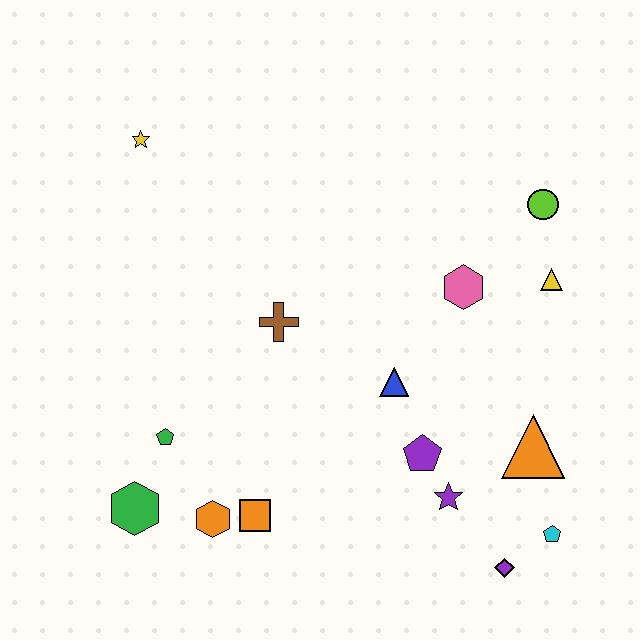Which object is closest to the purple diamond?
The cyan pentagon is closest to the purple diamond.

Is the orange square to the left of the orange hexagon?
No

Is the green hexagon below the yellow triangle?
Yes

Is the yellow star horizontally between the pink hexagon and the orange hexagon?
No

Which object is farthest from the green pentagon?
The lime circle is farthest from the green pentagon.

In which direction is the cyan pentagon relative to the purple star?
The cyan pentagon is to the right of the purple star.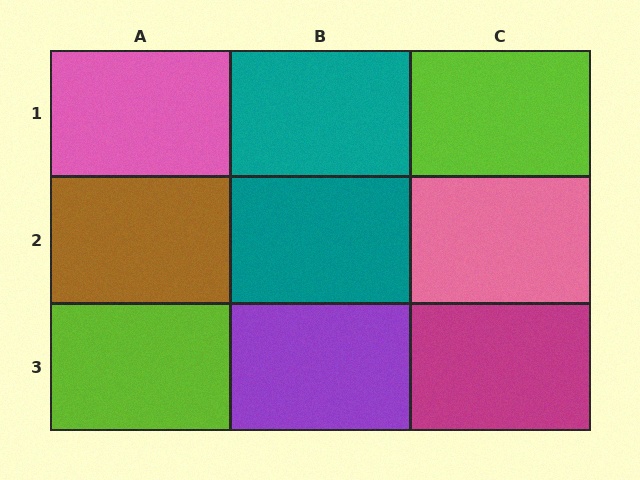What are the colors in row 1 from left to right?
Pink, teal, lime.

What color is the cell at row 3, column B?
Purple.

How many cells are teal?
2 cells are teal.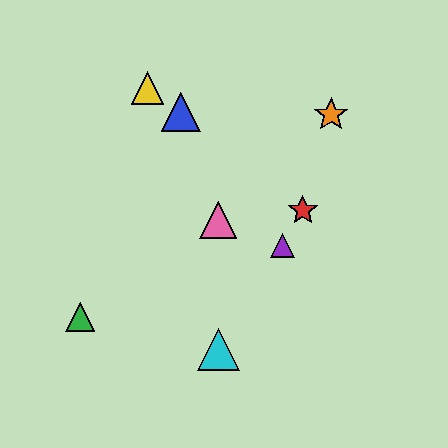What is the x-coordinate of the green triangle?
The green triangle is at x≈80.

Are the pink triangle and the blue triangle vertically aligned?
No, the pink triangle is at x≈218 and the blue triangle is at x≈181.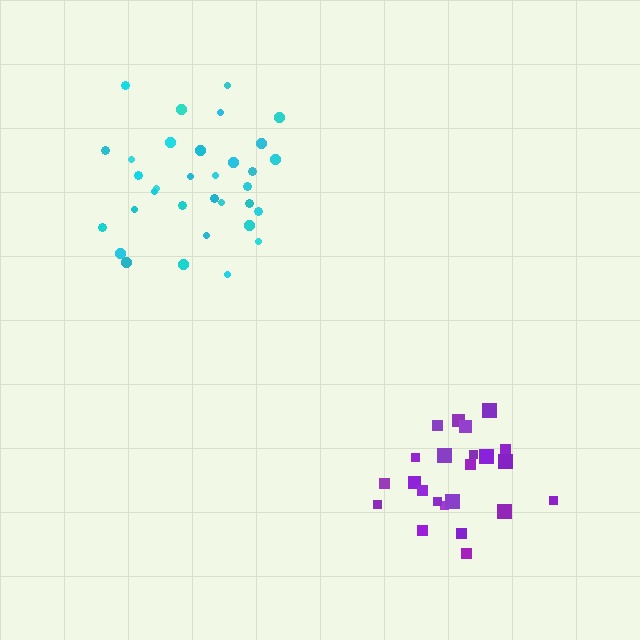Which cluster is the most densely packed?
Purple.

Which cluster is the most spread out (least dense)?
Cyan.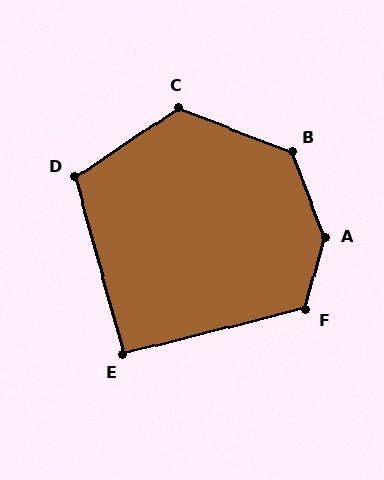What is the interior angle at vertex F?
Approximately 119 degrees (obtuse).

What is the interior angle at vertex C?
Approximately 125 degrees (obtuse).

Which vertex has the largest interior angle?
A, at approximately 144 degrees.